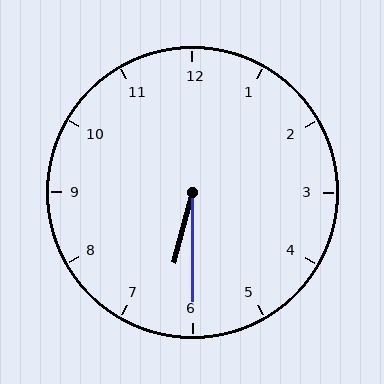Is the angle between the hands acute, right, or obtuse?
It is acute.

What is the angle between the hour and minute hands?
Approximately 15 degrees.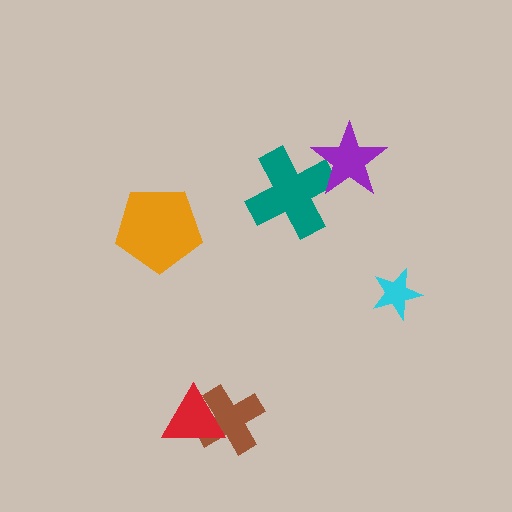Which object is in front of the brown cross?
The red triangle is in front of the brown cross.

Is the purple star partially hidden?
No, no other shape covers it.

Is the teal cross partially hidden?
Yes, it is partially covered by another shape.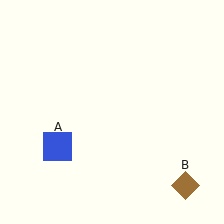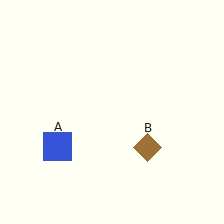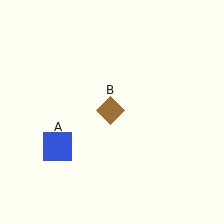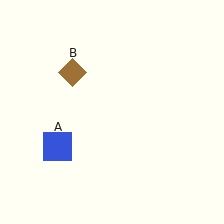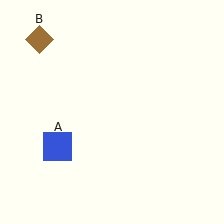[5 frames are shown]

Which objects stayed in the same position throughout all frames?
Blue square (object A) remained stationary.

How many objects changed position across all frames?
1 object changed position: brown diamond (object B).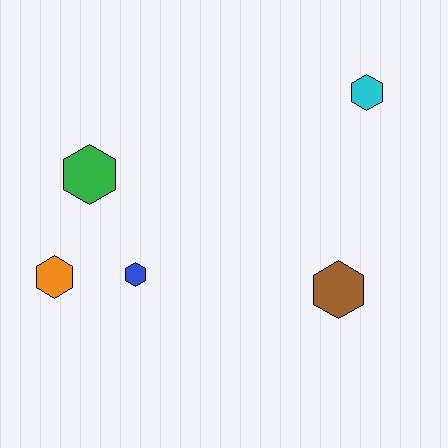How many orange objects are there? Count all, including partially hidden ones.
There is 1 orange object.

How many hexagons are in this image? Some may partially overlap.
There are 5 hexagons.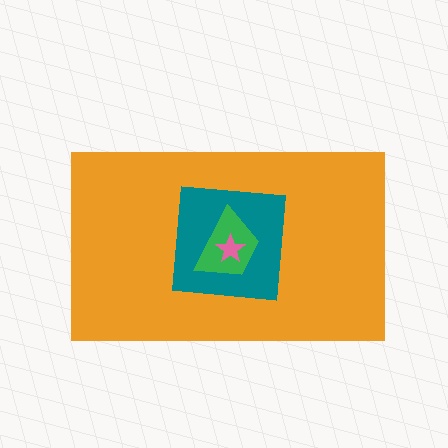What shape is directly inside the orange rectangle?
The teal square.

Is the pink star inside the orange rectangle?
Yes.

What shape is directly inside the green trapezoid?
The pink star.